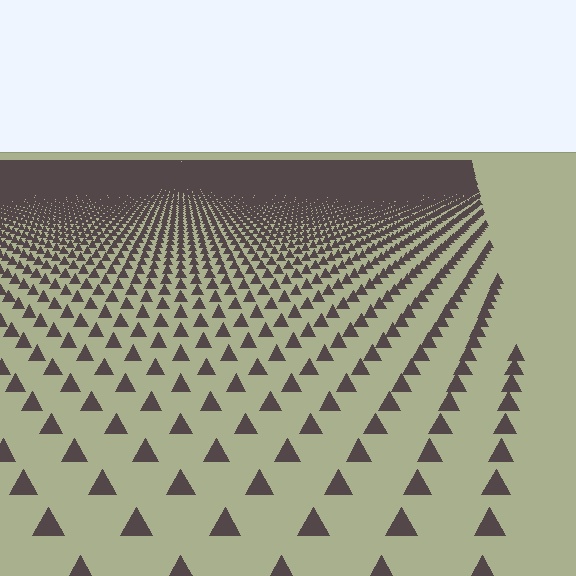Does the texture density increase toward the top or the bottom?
Density increases toward the top.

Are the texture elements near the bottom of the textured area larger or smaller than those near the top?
Larger. Near the bottom, elements are closer to the viewer and appear at a bigger on-screen size.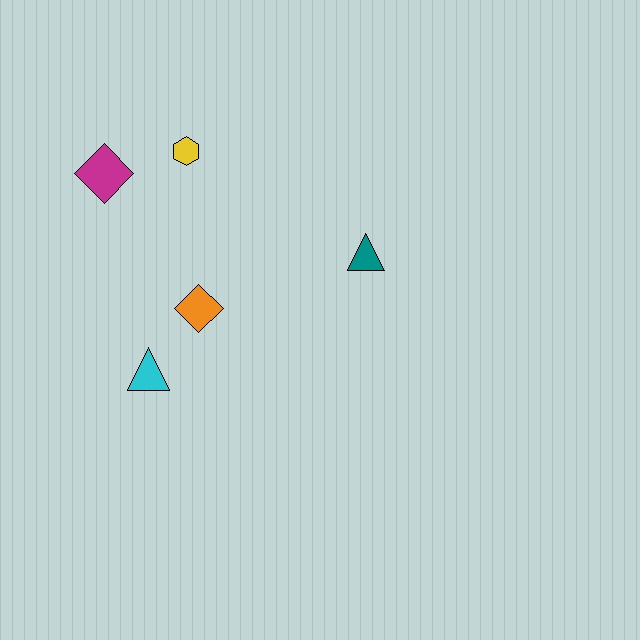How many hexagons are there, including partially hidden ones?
There is 1 hexagon.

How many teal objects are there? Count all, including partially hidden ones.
There is 1 teal object.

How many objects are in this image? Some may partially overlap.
There are 5 objects.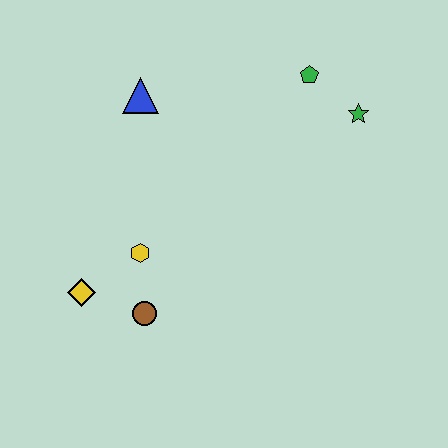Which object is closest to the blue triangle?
The yellow hexagon is closest to the blue triangle.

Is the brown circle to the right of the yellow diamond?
Yes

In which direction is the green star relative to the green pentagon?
The green star is to the right of the green pentagon.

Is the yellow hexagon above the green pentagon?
No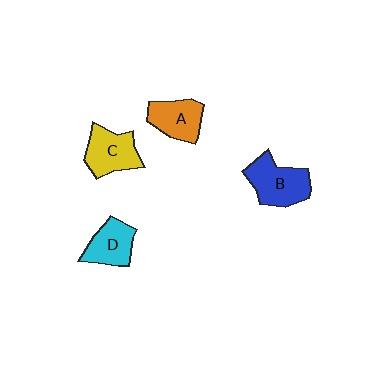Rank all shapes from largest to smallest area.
From largest to smallest: B (blue), C (yellow), A (orange), D (cyan).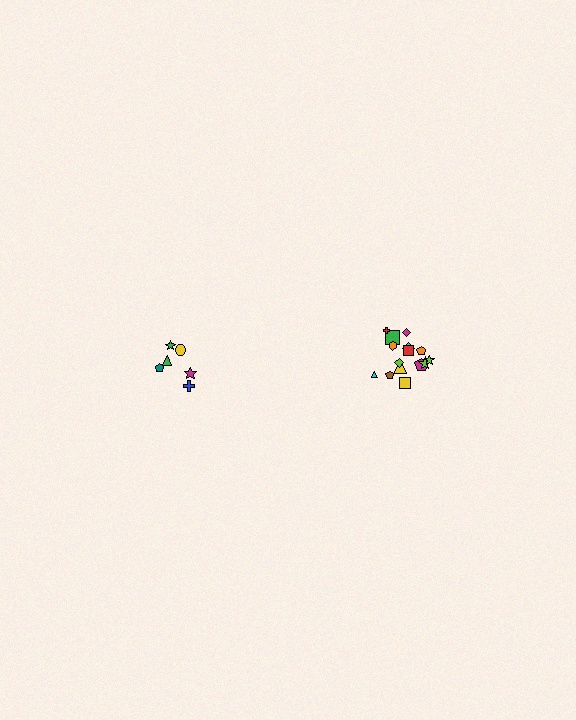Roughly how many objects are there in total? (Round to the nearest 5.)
Roughly 20 objects in total.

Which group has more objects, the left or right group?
The right group.